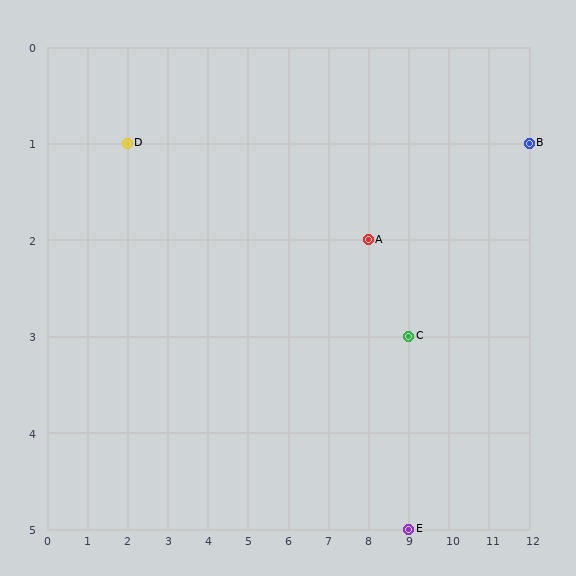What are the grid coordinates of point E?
Point E is at grid coordinates (9, 5).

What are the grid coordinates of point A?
Point A is at grid coordinates (8, 2).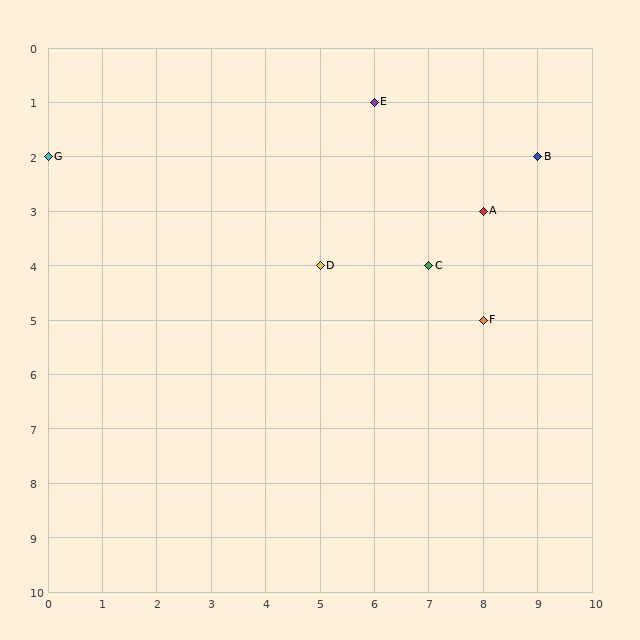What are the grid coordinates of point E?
Point E is at grid coordinates (6, 1).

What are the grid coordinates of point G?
Point G is at grid coordinates (0, 2).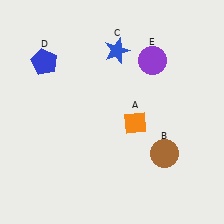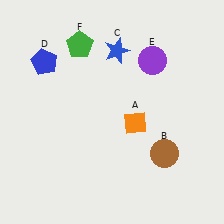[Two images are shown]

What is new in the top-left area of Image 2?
A green pentagon (F) was added in the top-left area of Image 2.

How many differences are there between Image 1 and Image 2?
There is 1 difference between the two images.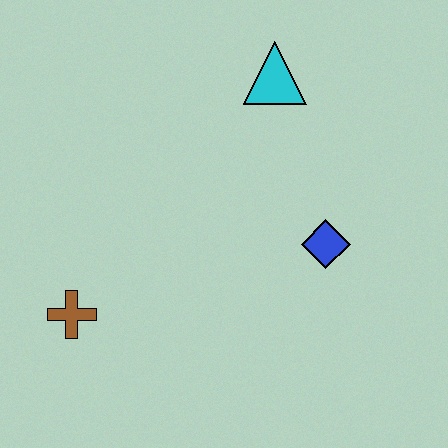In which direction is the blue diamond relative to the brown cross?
The blue diamond is to the right of the brown cross.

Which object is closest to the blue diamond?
The cyan triangle is closest to the blue diamond.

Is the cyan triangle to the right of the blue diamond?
No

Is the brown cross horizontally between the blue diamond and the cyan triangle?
No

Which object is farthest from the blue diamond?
The brown cross is farthest from the blue diamond.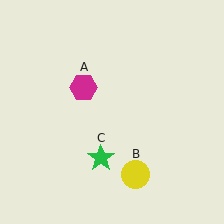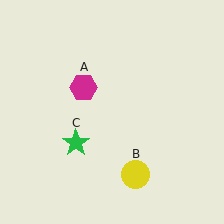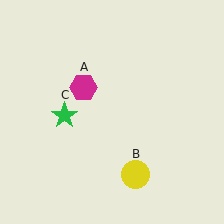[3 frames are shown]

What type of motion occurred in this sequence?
The green star (object C) rotated clockwise around the center of the scene.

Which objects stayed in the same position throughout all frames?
Magenta hexagon (object A) and yellow circle (object B) remained stationary.